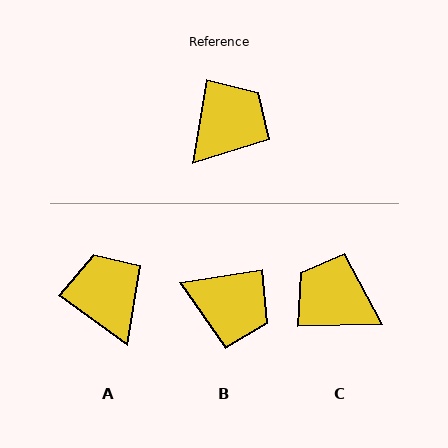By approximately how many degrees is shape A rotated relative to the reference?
Approximately 63 degrees counter-clockwise.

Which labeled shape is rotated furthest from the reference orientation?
C, about 101 degrees away.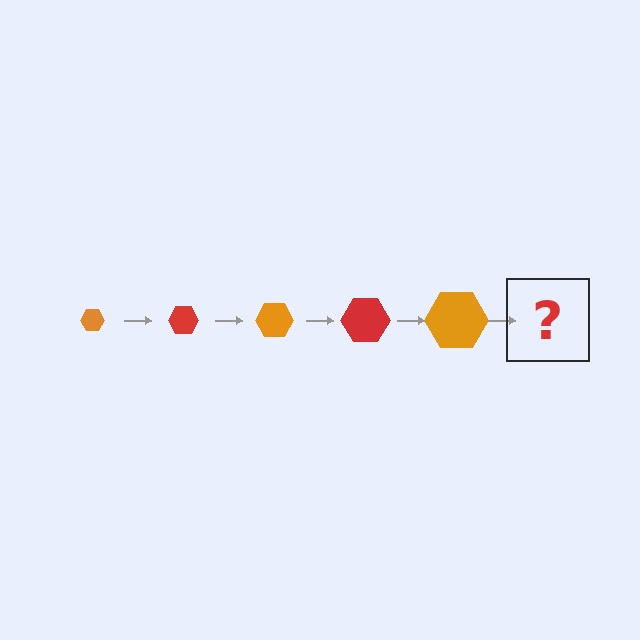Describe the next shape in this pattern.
It should be a red hexagon, larger than the previous one.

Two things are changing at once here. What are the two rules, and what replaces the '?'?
The two rules are that the hexagon grows larger each step and the color cycles through orange and red. The '?' should be a red hexagon, larger than the previous one.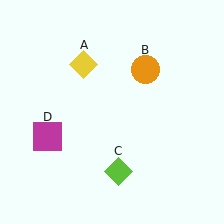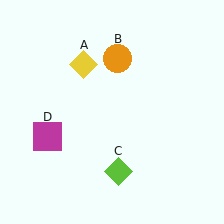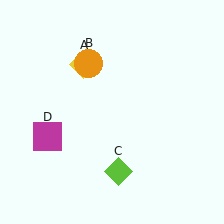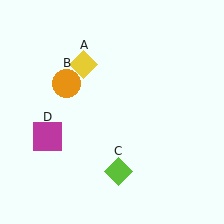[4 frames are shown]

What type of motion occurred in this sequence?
The orange circle (object B) rotated counterclockwise around the center of the scene.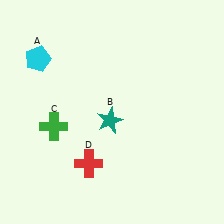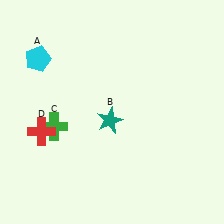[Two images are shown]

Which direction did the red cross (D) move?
The red cross (D) moved left.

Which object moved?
The red cross (D) moved left.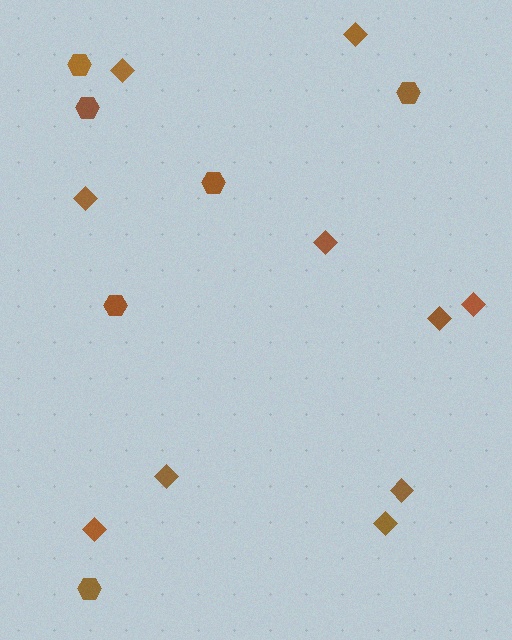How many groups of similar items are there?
There are 2 groups: one group of hexagons (6) and one group of diamonds (10).